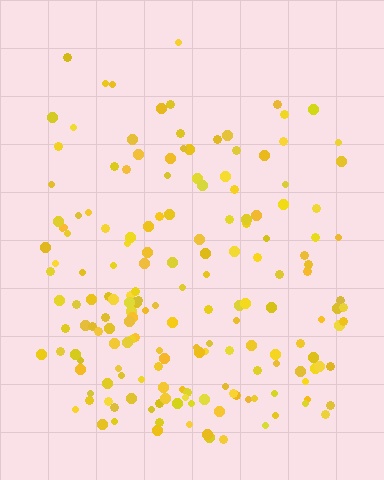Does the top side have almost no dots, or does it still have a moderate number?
Still a moderate number, just noticeably fewer than the bottom.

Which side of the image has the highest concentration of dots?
The bottom.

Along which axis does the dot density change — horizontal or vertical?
Vertical.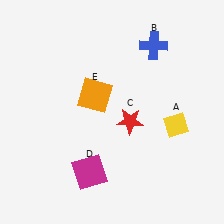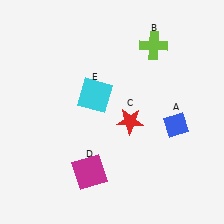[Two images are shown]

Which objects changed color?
A changed from yellow to blue. B changed from blue to lime. E changed from orange to cyan.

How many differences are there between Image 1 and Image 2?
There are 3 differences between the two images.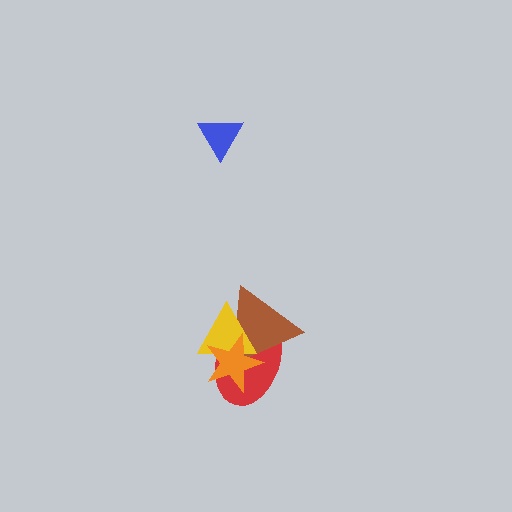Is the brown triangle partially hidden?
Yes, it is partially covered by another shape.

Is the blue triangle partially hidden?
No, no other shape covers it.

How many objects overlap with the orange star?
3 objects overlap with the orange star.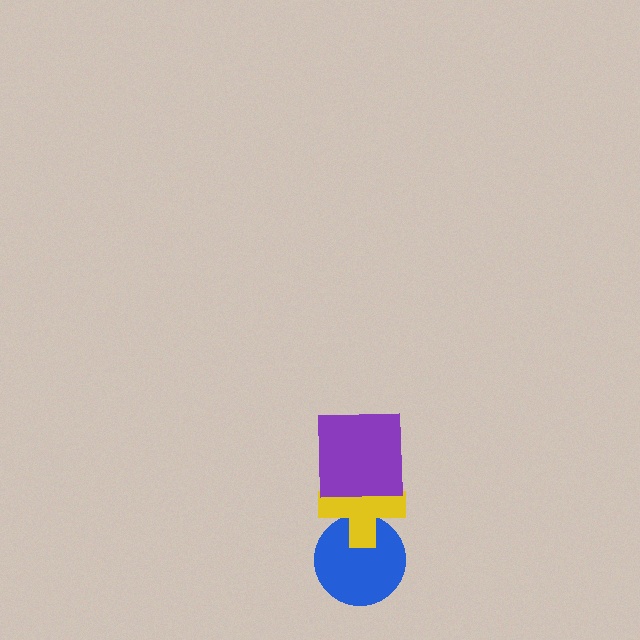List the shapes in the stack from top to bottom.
From top to bottom: the purple square, the yellow cross, the blue circle.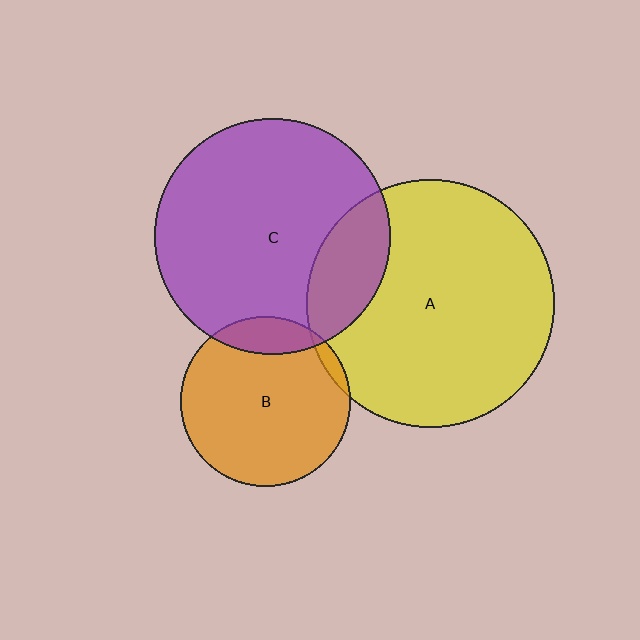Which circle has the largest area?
Circle A (yellow).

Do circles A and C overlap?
Yes.